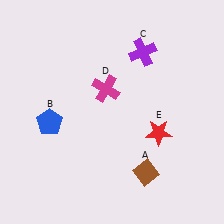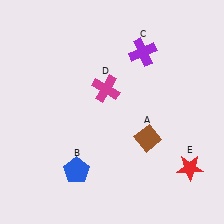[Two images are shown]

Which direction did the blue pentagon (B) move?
The blue pentagon (B) moved down.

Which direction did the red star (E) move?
The red star (E) moved down.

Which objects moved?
The objects that moved are: the brown diamond (A), the blue pentagon (B), the red star (E).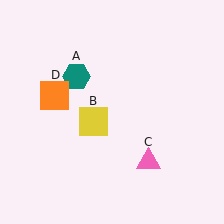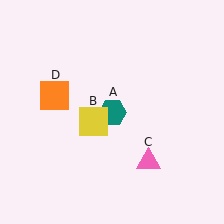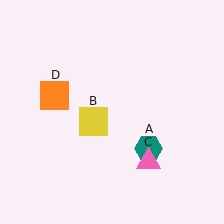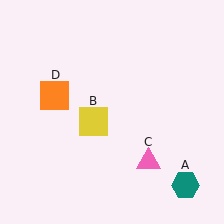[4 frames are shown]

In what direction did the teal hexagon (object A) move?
The teal hexagon (object A) moved down and to the right.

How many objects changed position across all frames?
1 object changed position: teal hexagon (object A).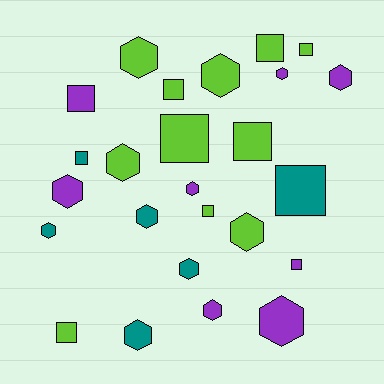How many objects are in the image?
There are 25 objects.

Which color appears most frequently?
Lime, with 11 objects.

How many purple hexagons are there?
There are 6 purple hexagons.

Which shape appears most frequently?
Hexagon, with 14 objects.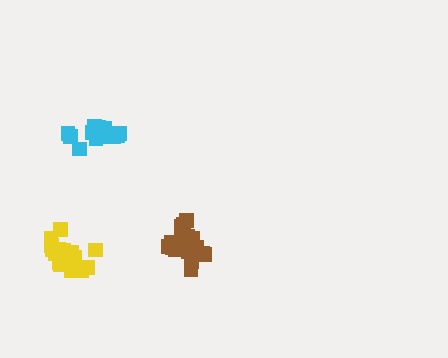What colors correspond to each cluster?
The clusters are colored: brown, cyan, yellow.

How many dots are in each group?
Group 1: 19 dots, Group 2: 14 dots, Group 3: 17 dots (50 total).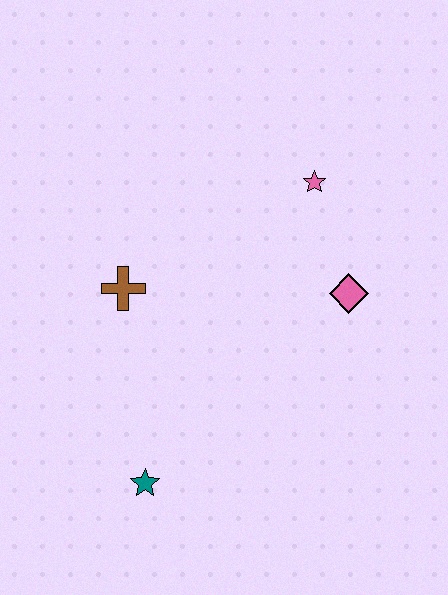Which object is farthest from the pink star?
The teal star is farthest from the pink star.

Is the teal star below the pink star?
Yes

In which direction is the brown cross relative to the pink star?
The brown cross is to the left of the pink star.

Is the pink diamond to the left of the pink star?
No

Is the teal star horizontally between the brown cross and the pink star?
Yes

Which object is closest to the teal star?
The brown cross is closest to the teal star.